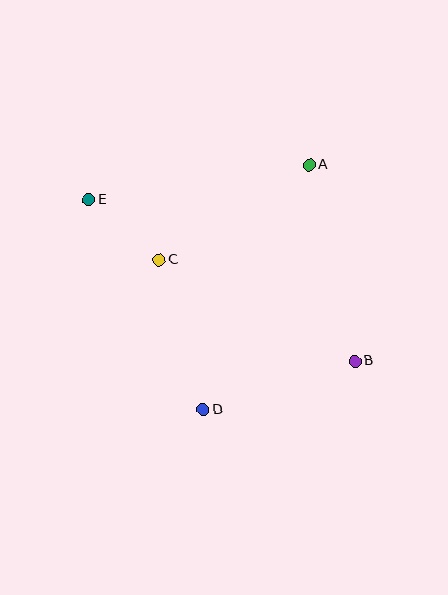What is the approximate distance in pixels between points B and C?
The distance between B and C is approximately 220 pixels.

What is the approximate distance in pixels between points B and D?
The distance between B and D is approximately 159 pixels.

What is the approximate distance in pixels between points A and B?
The distance between A and B is approximately 201 pixels.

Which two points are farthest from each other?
Points B and E are farthest from each other.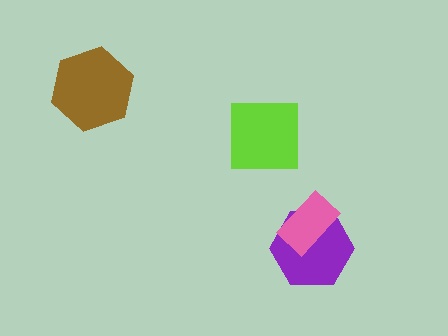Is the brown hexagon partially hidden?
No, no other shape covers it.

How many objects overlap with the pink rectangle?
1 object overlaps with the pink rectangle.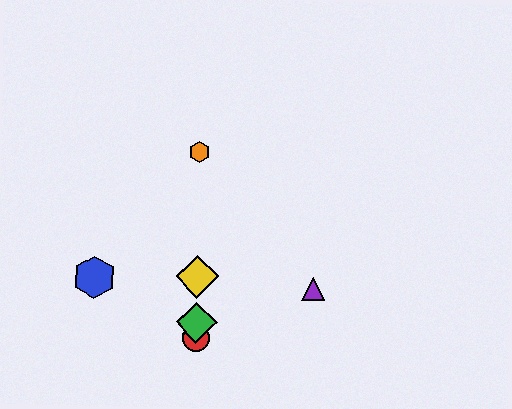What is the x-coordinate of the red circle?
The red circle is at x≈196.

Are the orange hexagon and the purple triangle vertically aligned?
No, the orange hexagon is at x≈200 and the purple triangle is at x≈313.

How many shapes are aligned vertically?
4 shapes (the red circle, the green diamond, the yellow diamond, the orange hexagon) are aligned vertically.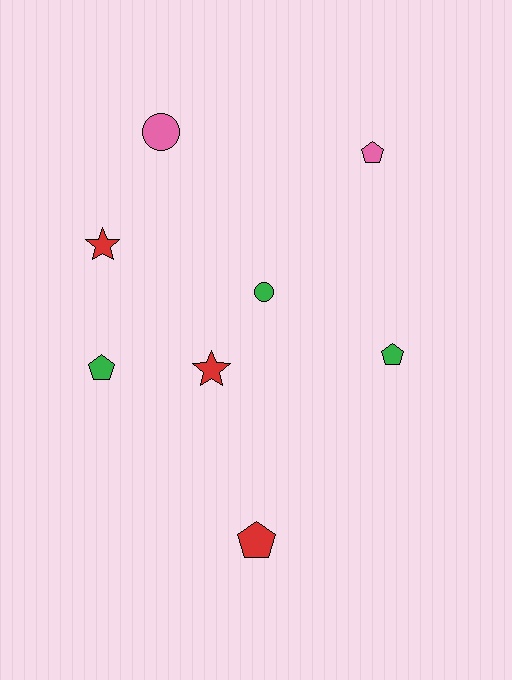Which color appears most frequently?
Red, with 3 objects.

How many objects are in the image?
There are 8 objects.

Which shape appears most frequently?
Pentagon, with 4 objects.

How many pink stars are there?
There are no pink stars.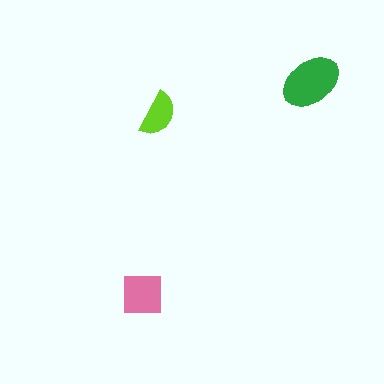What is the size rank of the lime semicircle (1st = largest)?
3rd.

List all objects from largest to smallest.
The green ellipse, the pink square, the lime semicircle.